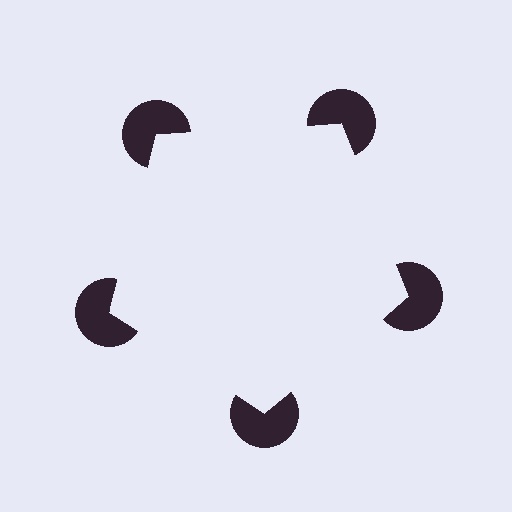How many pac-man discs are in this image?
There are 5 — one at each vertex of the illusory pentagon.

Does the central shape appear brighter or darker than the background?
It typically appears slightly brighter than the background, even though no actual brightness change is drawn.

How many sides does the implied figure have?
5 sides.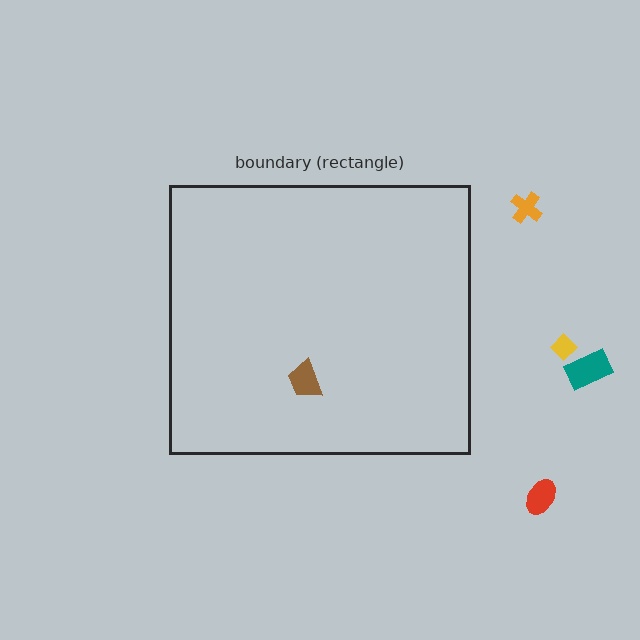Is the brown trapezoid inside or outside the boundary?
Inside.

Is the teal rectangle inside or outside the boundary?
Outside.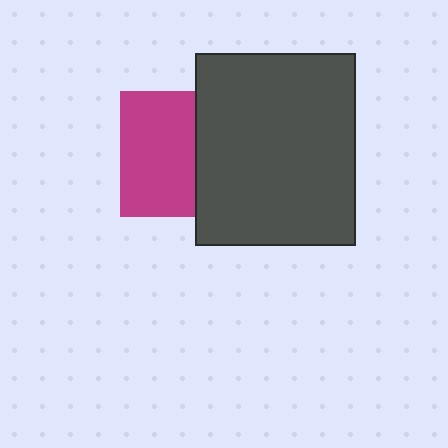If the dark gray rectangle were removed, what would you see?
You would see the complete magenta square.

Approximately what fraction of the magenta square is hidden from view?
Roughly 41% of the magenta square is hidden behind the dark gray rectangle.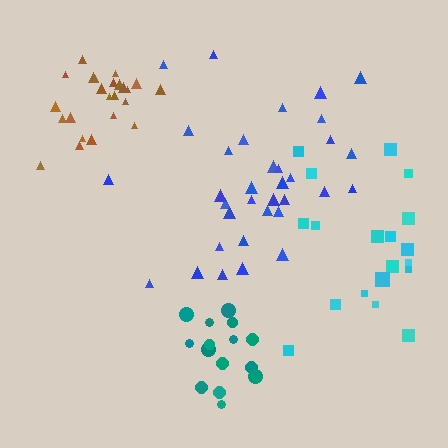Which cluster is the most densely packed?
Brown.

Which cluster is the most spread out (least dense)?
Cyan.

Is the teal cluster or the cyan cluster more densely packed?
Teal.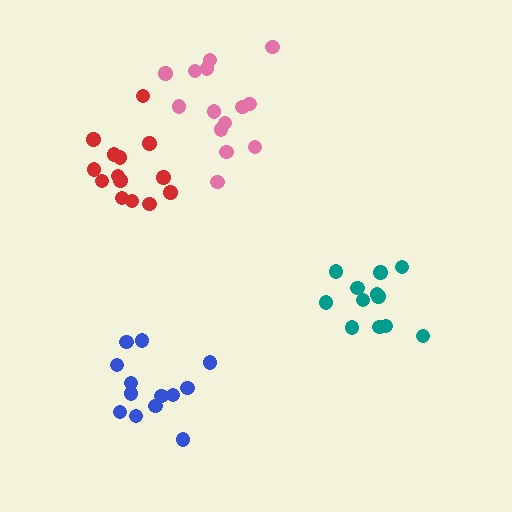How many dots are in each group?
Group 1: 12 dots, Group 2: 13 dots, Group 3: 14 dots, Group 4: 14 dots (53 total).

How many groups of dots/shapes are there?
There are 4 groups.